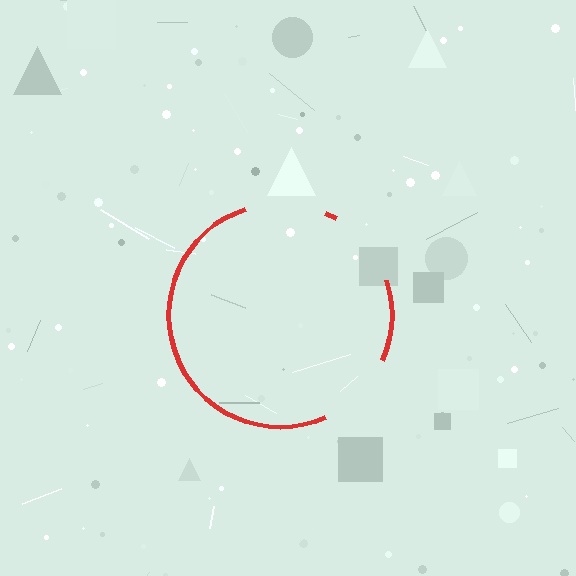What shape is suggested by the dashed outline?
The dashed outline suggests a circle.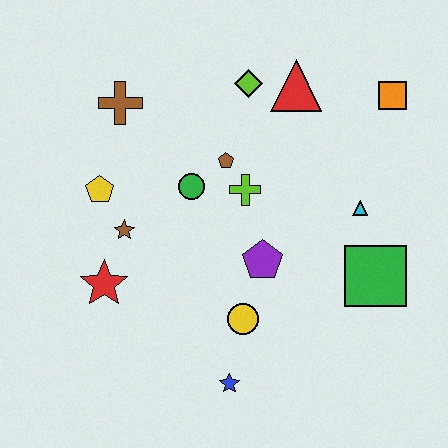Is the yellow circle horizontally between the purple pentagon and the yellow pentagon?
Yes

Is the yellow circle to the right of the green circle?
Yes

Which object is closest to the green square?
The cyan triangle is closest to the green square.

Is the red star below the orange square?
Yes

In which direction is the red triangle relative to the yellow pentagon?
The red triangle is to the right of the yellow pentagon.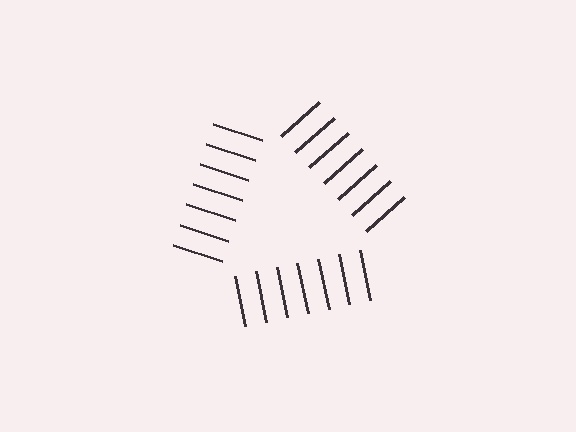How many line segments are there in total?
21 — 7 along each of the 3 edges.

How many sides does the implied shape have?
3 sides — the line-ends trace a triangle.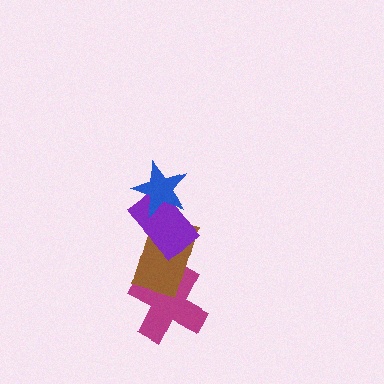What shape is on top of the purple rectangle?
The blue star is on top of the purple rectangle.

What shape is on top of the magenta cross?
The brown rectangle is on top of the magenta cross.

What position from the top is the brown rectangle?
The brown rectangle is 3rd from the top.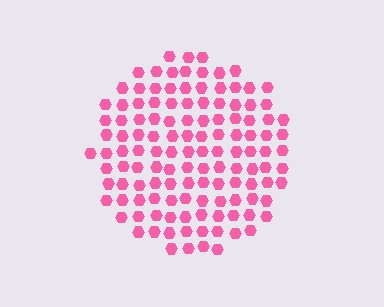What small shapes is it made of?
It is made of small hexagons.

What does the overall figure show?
The overall figure shows a circle.